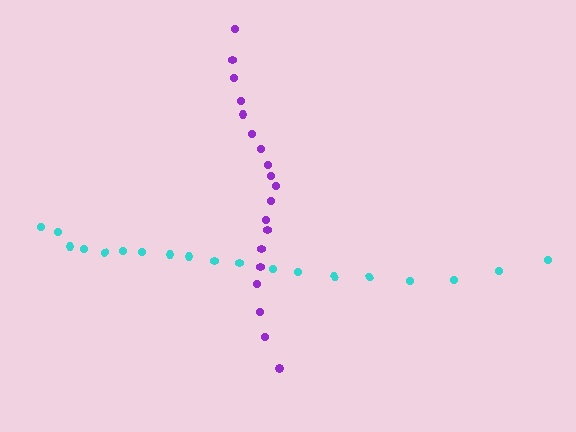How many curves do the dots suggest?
There are 2 distinct paths.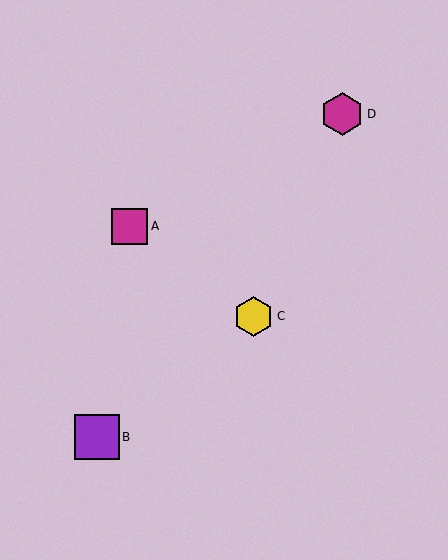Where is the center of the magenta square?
The center of the magenta square is at (130, 226).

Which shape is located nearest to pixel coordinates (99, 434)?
The purple square (labeled B) at (97, 437) is nearest to that location.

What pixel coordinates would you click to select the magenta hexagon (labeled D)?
Click at (342, 114) to select the magenta hexagon D.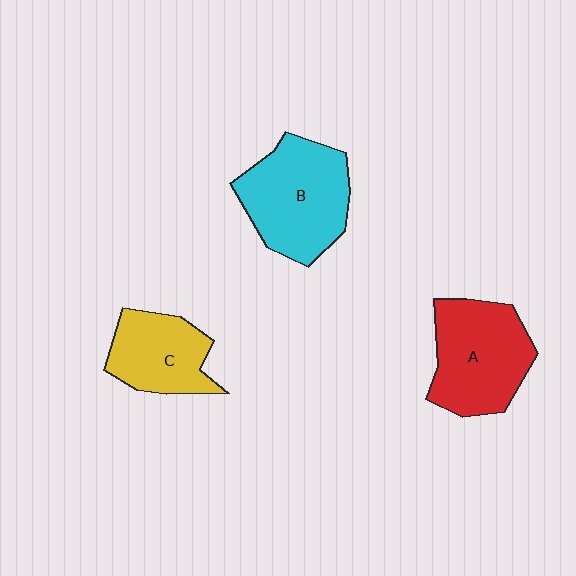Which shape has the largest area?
Shape B (cyan).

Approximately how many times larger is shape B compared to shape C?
Approximately 1.5 times.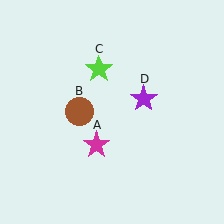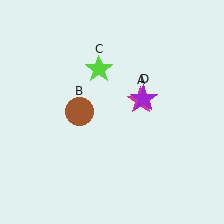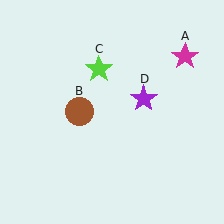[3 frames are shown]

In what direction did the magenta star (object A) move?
The magenta star (object A) moved up and to the right.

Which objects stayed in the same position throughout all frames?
Brown circle (object B) and lime star (object C) and purple star (object D) remained stationary.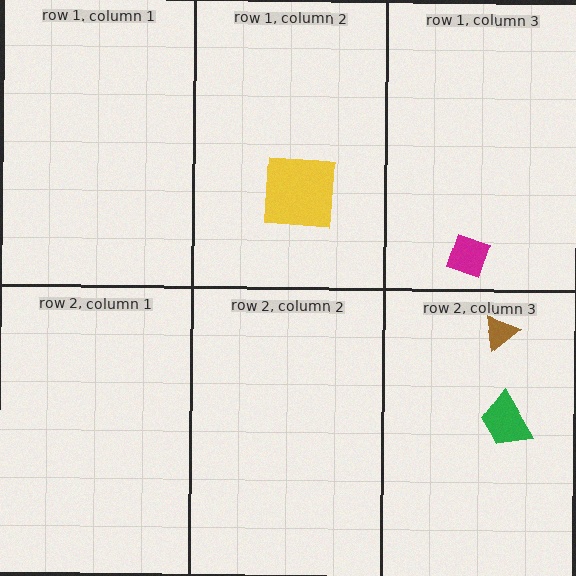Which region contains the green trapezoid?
The row 2, column 3 region.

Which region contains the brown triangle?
The row 2, column 3 region.